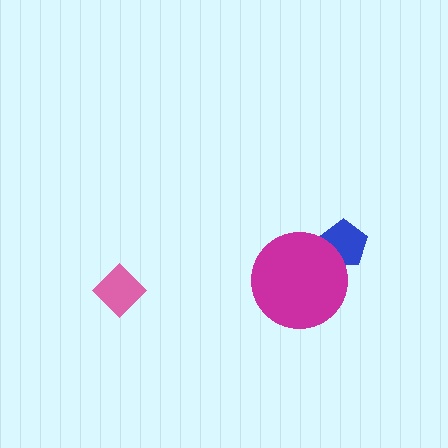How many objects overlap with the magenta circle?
1 object overlaps with the magenta circle.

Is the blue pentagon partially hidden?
Yes, it is partially covered by another shape.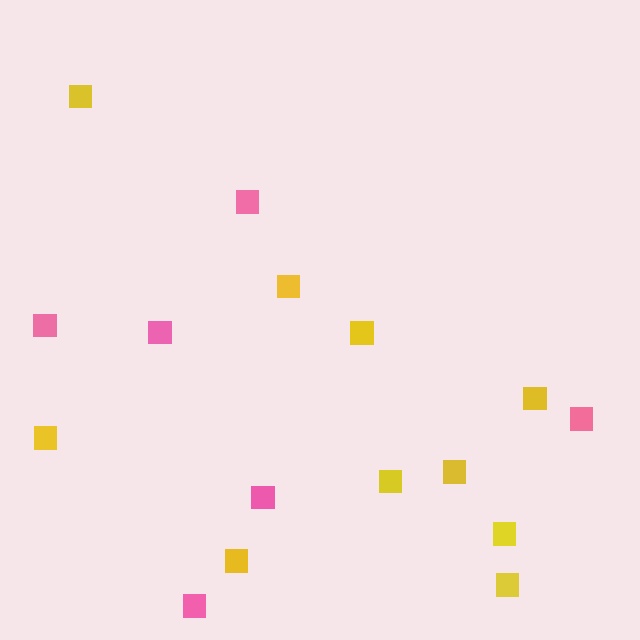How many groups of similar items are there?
There are 2 groups: one group of yellow squares (10) and one group of pink squares (6).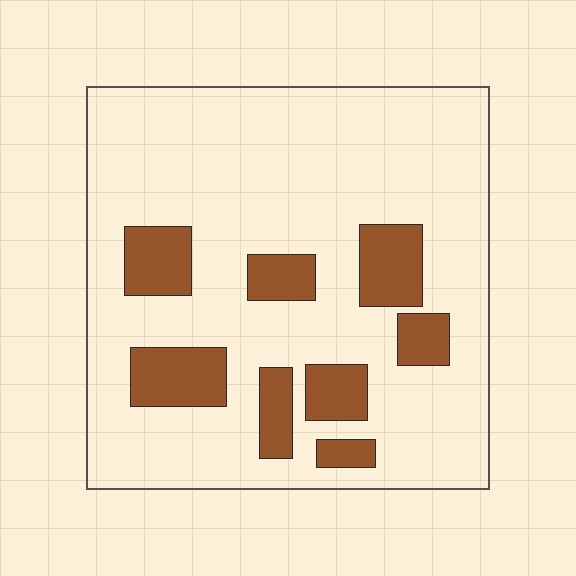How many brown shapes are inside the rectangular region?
8.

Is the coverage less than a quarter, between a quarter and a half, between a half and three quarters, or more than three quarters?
Less than a quarter.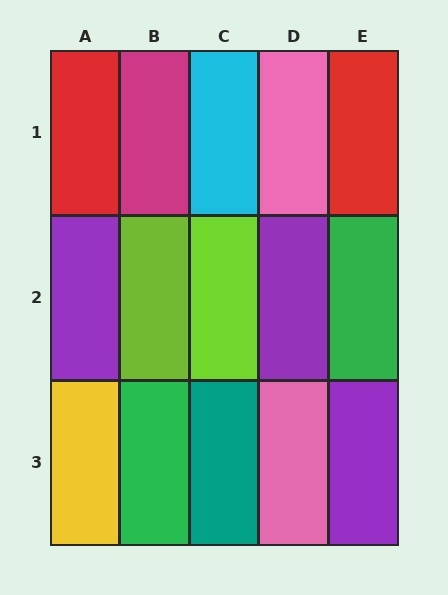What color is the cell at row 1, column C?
Cyan.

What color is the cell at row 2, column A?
Purple.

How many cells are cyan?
1 cell is cyan.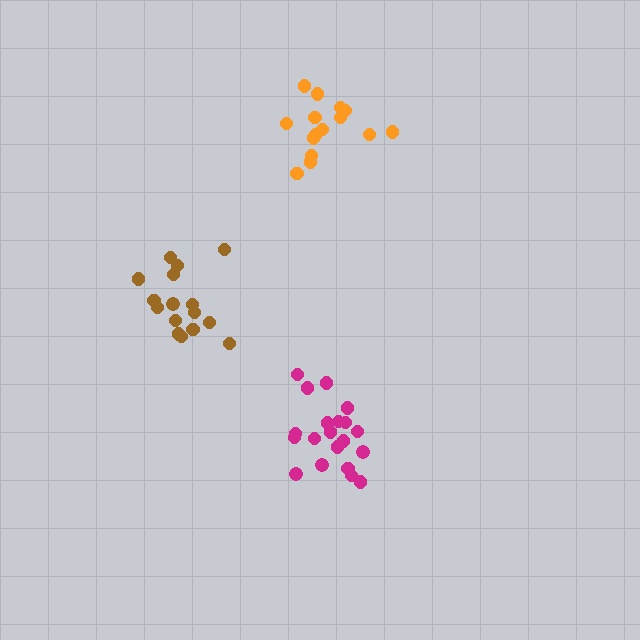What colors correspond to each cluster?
The clusters are colored: orange, magenta, brown.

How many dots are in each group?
Group 1: 15 dots, Group 2: 20 dots, Group 3: 16 dots (51 total).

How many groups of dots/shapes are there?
There are 3 groups.